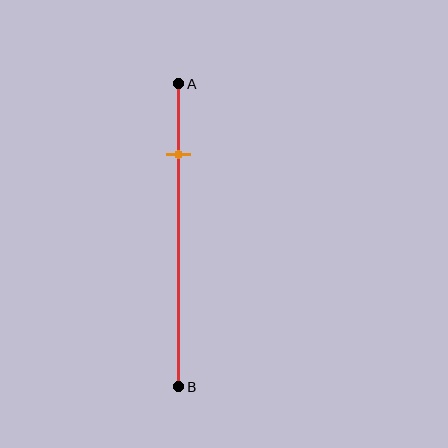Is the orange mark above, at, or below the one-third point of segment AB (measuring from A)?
The orange mark is above the one-third point of segment AB.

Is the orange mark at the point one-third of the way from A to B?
No, the mark is at about 25% from A, not at the 33% one-third point.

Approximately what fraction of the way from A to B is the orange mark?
The orange mark is approximately 25% of the way from A to B.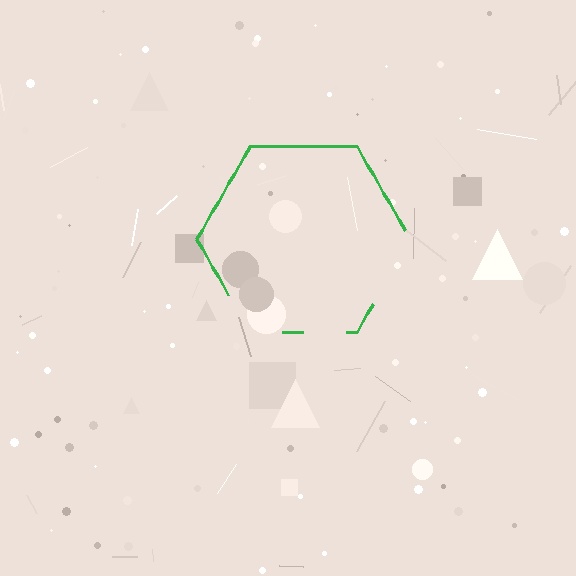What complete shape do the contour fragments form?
The contour fragments form a hexagon.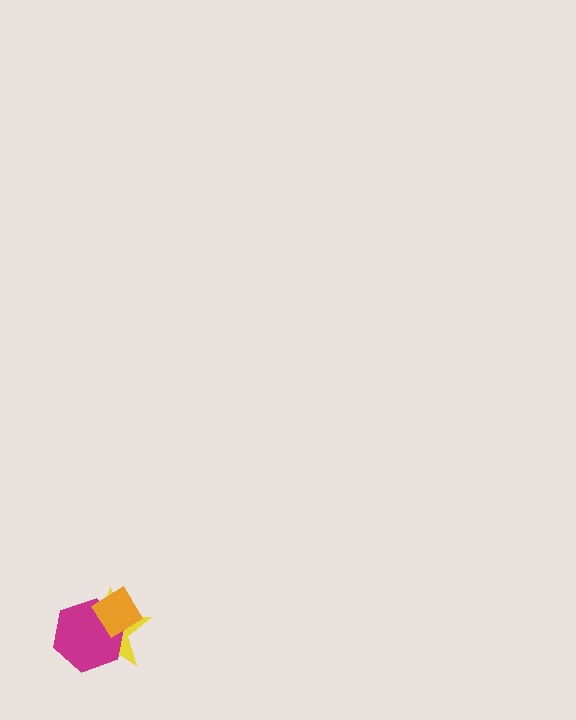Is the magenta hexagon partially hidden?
Yes, it is partially covered by another shape.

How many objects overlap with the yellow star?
2 objects overlap with the yellow star.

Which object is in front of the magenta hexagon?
The orange diamond is in front of the magenta hexagon.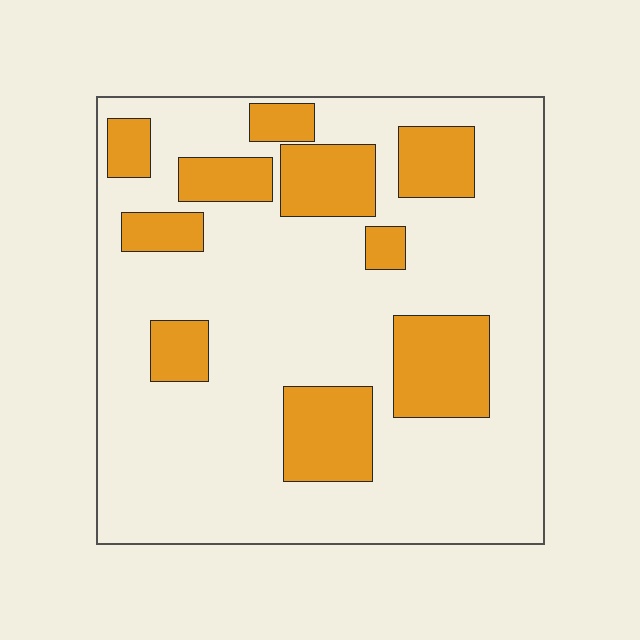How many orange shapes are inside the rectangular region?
10.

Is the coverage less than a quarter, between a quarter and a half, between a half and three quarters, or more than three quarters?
Less than a quarter.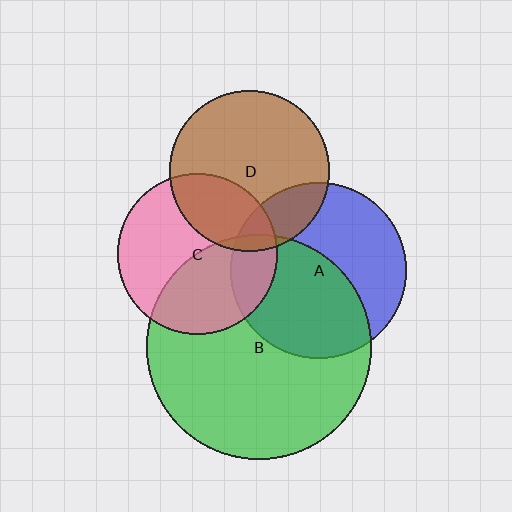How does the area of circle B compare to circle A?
Approximately 1.6 times.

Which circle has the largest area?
Circle B (green).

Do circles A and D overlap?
Yes.